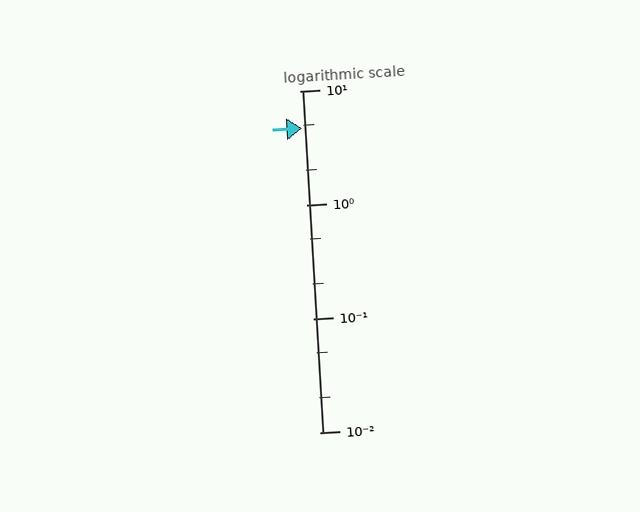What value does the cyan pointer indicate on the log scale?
The pointer indicates approximately 4.7.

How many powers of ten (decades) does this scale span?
The scale spans 3 decades, from 0.01 to 10.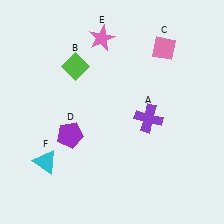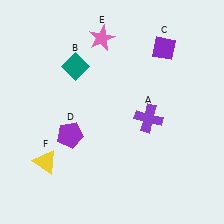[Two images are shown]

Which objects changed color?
B changed from lime to teal. C changed from pink to purple. F changed from cyan to yellow.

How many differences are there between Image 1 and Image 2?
There are 3 differences between the two images.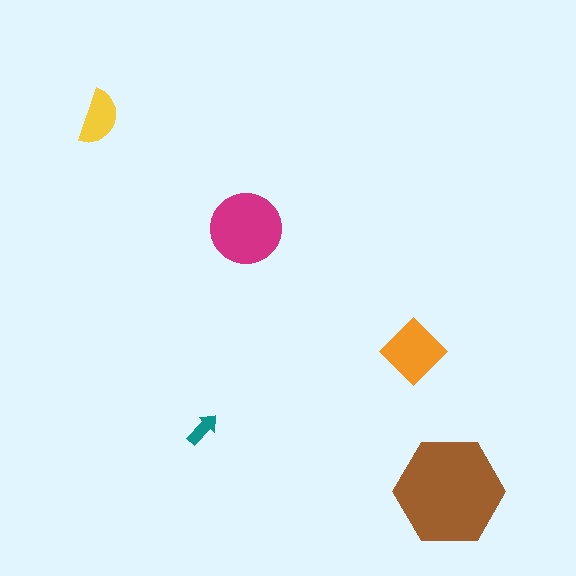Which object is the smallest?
The teal arrow.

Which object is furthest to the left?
The yellow semicircle is leftmost.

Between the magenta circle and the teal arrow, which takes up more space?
The magenta circle.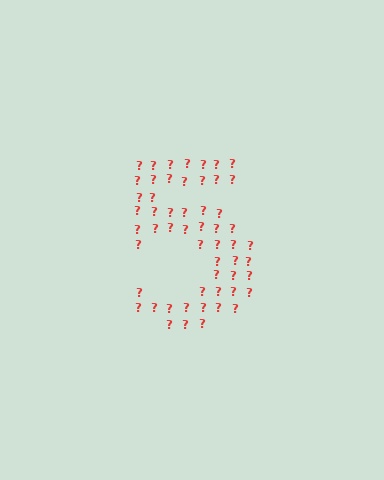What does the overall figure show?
The overall figure shows the digit 5.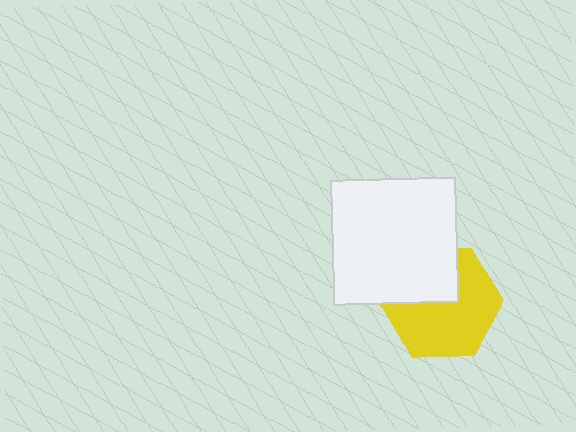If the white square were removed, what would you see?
You would see the complete yellow hexagon.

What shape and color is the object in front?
The object in front is a white square.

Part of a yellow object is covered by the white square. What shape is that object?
It is a hexagon.